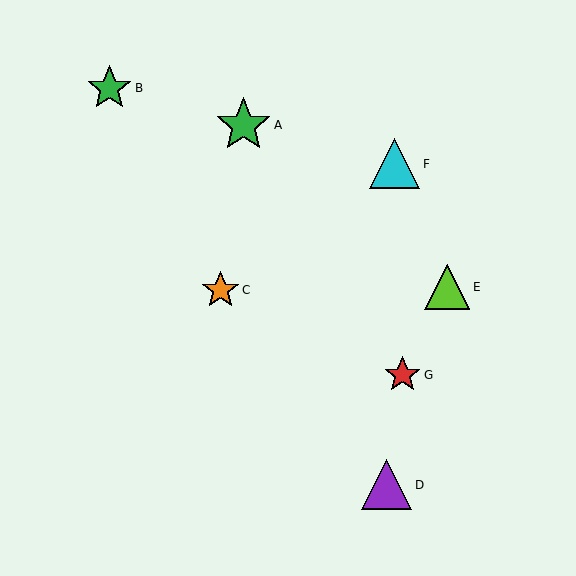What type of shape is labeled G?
Shape G is a red star.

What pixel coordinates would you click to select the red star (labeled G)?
Click at (402, 375) to select the red star G.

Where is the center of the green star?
The center of the green star is at (243, 125).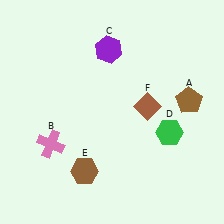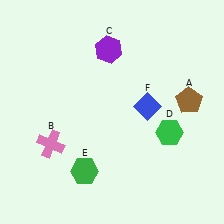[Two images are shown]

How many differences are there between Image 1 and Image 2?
There are 2 differences between the two images.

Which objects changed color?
E changed from brown to green. F changed from brown to blue.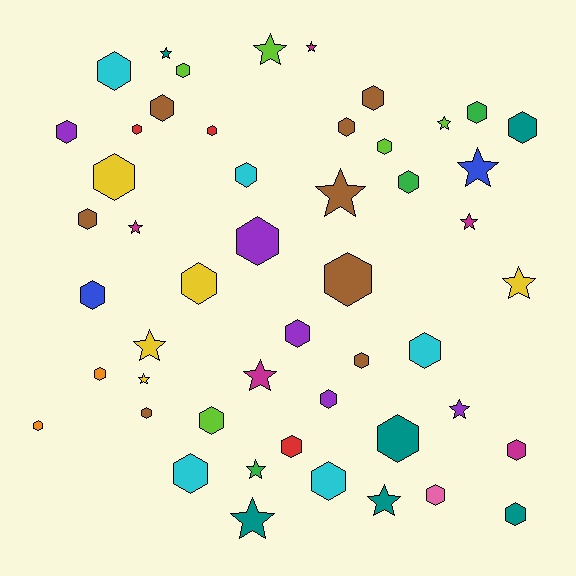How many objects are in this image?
There are 50 objects.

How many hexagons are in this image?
There are 34 hexagons.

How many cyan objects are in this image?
There are 5 cyan objects.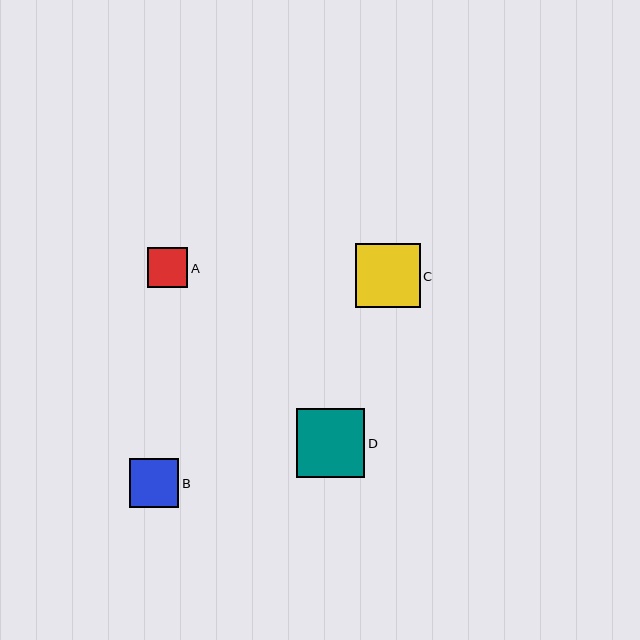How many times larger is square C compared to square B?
Square C is approximately 1.3 times the size of square B.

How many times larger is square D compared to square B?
Square D is approximately 1.4 times the size of square B.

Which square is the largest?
Square D is the largest with a size of approximately 68 pixels.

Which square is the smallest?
Square A is the smallest with a size of approximately 40 pixels.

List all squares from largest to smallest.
From largest to smallest: D, C, B, A.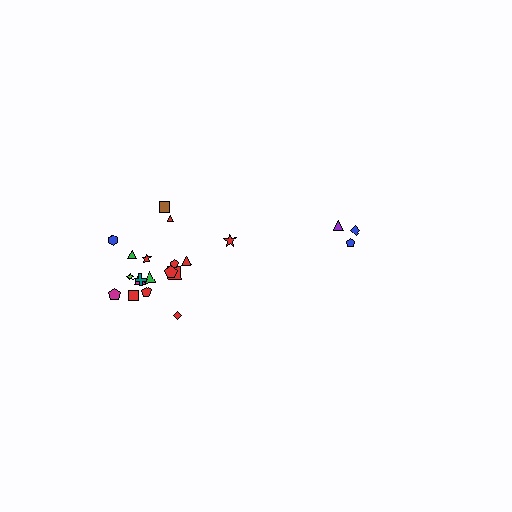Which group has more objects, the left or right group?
The left group.